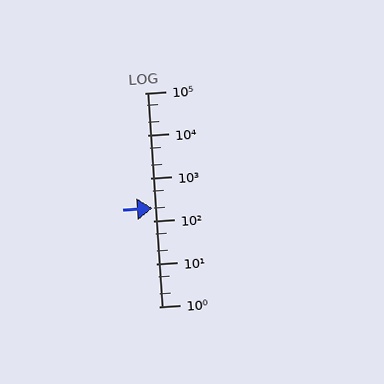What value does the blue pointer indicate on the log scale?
The pointer indicates approximately 200.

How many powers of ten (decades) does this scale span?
The scale spans 5 decades, from 1 to 100000.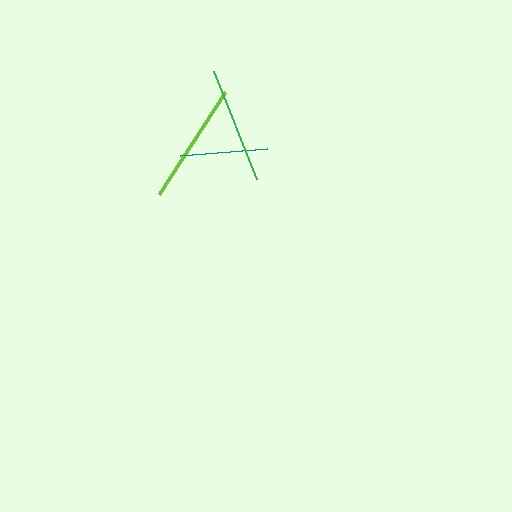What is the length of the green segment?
The green segment is approximately 117 pixels long.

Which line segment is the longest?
The lime line is the longest at approximately 122 pixels.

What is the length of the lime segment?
The lime segment is approximately 122 pixels long.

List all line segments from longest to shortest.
From longest to shortest: lime, green, teal.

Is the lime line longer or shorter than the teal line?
The lime line is longer than the teal line.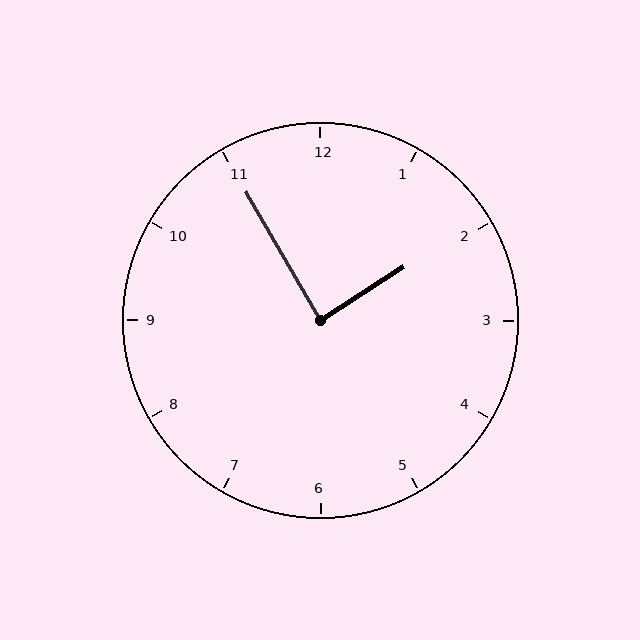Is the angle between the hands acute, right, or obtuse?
It is right.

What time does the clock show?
1:55.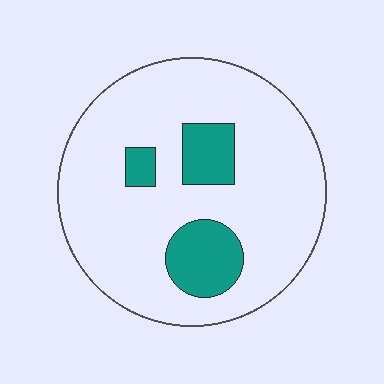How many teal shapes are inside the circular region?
3.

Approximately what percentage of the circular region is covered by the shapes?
Approximately 15%.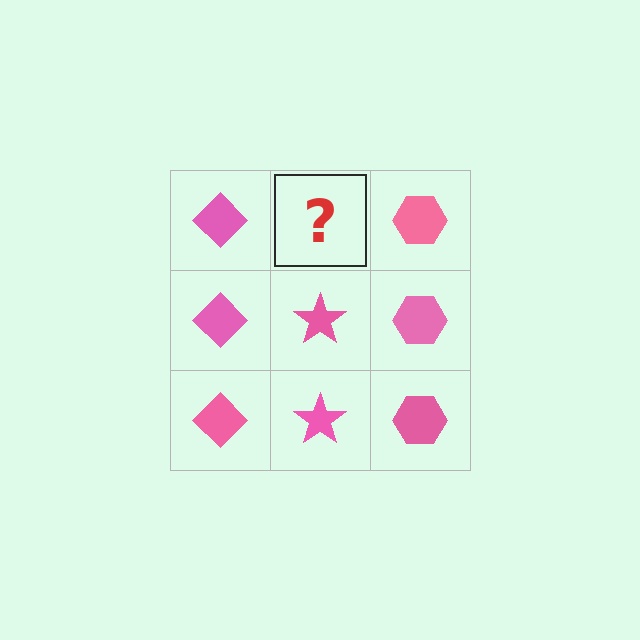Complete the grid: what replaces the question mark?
The question mark should be replaced with a pink star.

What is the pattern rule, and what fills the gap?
The rule is that each column has a consistent shape. The gap should be filled with a pink star.